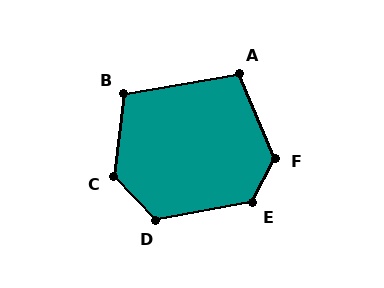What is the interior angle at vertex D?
Approximately 123 degrees (obtuse).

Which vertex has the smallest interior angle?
A, at approximately 103 degrees.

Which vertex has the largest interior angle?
F, at approximately 130 degrees.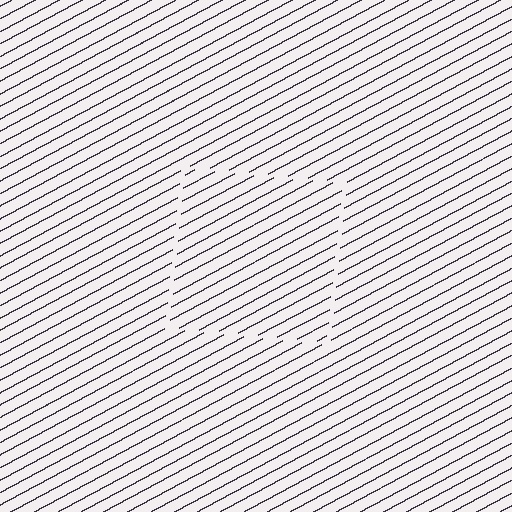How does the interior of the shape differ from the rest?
The interior of the shape contains the same grating, shifted by half a period — the contour is defined by the phase discontinuity where line-ends from the inner and outer gratings abut.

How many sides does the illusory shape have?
4 sides — the line-ends trace a square.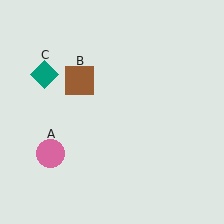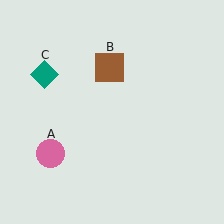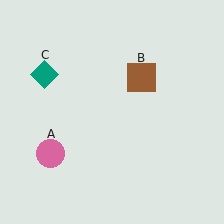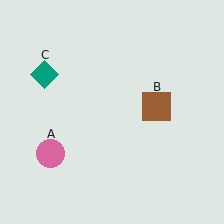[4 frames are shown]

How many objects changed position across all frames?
1 object changed position: brown square (object B).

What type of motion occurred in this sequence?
The brown square (object B) rotated clockwise around the center of the scene.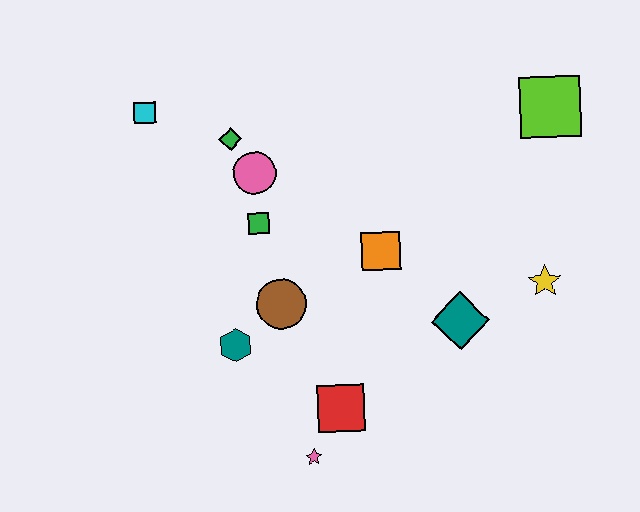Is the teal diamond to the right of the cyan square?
Yes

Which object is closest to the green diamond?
The pink circle is closest to the green diamond.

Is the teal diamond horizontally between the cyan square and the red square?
No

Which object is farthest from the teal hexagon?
The lime square is farthest from the teal hexagon.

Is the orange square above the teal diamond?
Yes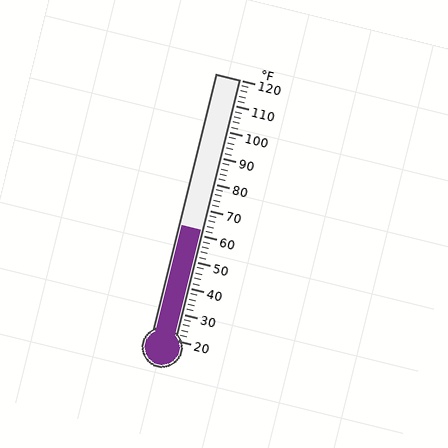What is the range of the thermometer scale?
The thermometer scale ranges from 20°F to 120°F.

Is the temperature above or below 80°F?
The temperature is below 80°F.